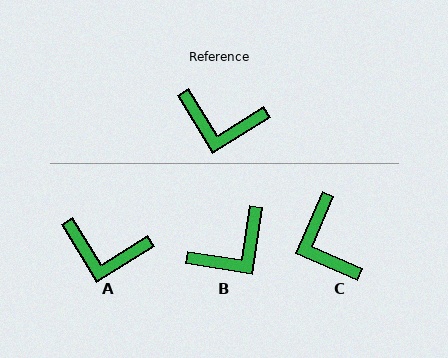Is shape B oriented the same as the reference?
No, it is off by about 49 degrees.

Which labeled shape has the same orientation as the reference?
A.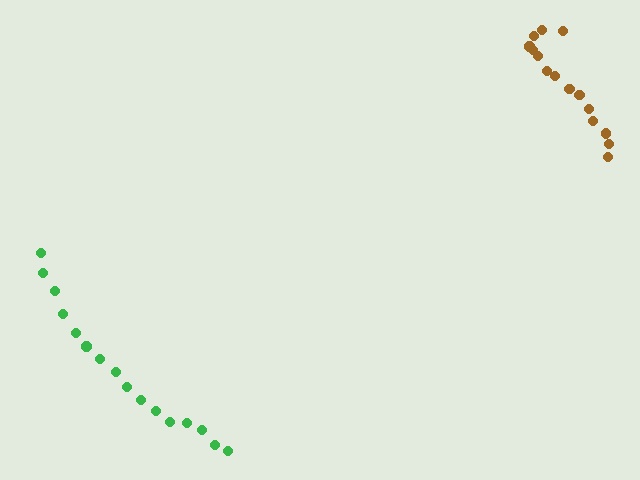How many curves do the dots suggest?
There are 2 distinct paths.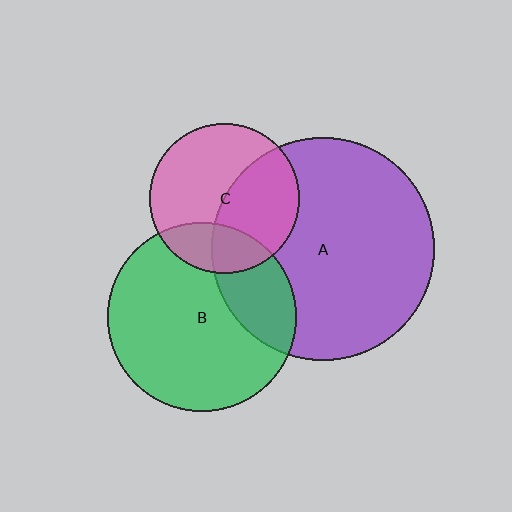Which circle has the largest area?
Circle A (purple).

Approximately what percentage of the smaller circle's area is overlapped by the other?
Approximately 20%.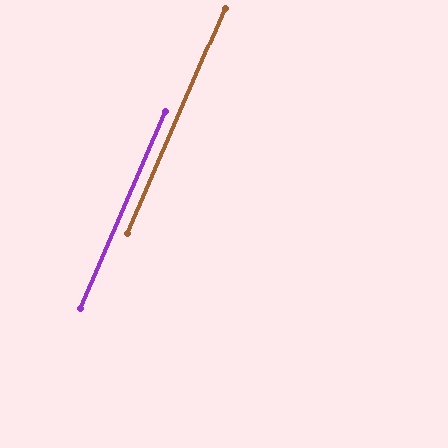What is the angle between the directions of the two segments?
Approximately 0 degrees.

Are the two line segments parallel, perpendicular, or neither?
Parallel — their directions differ by only 0.2°.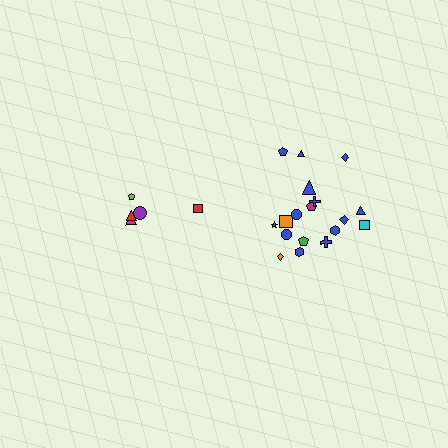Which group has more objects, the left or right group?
The right group.